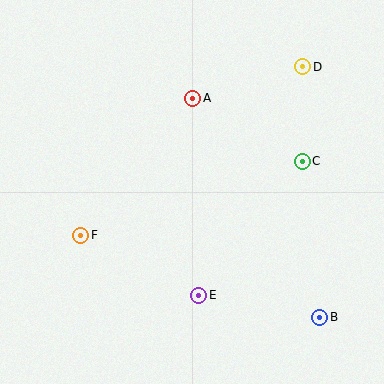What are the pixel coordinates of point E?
Point E is at (199, 295).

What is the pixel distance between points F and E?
The distance between F and E is 132 pixels.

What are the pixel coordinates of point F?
Point F is at (81, 236).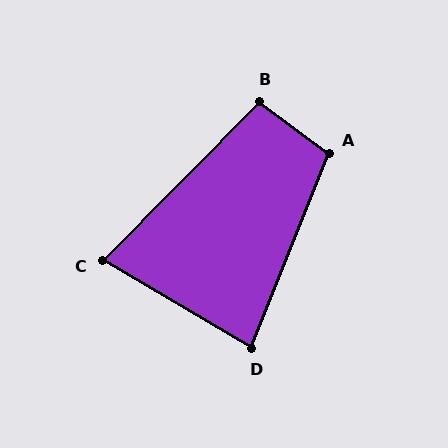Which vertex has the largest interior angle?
A, at approximately 104 degrees.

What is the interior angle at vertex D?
Approximately 82 degrees (acute).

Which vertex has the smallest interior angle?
C, at approximately 76 degrees.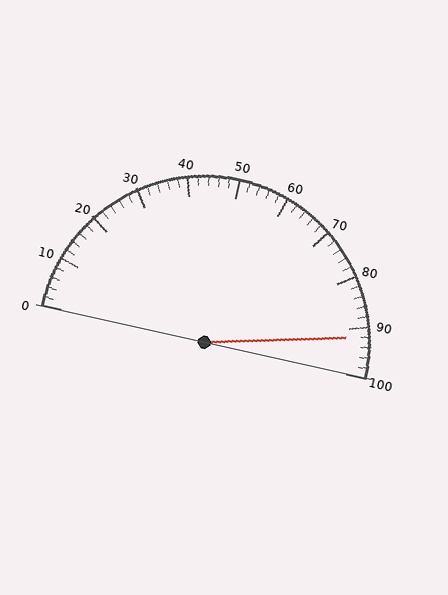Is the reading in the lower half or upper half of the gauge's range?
The reading is in the upper half of the range (0 to 100).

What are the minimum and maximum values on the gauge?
The gauge ranges from 0 to 100.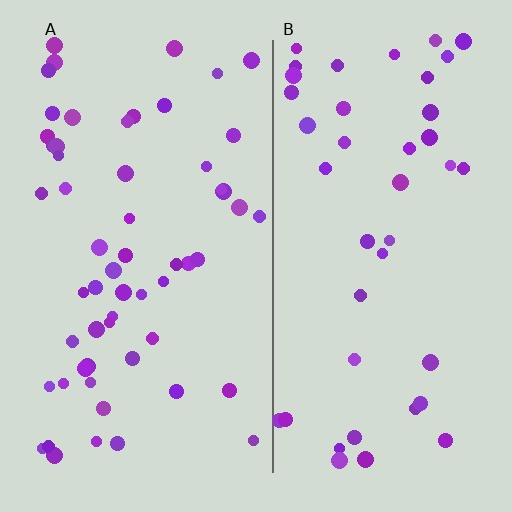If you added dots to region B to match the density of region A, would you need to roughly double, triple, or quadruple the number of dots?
Approximately double.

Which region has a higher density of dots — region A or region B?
A (the left).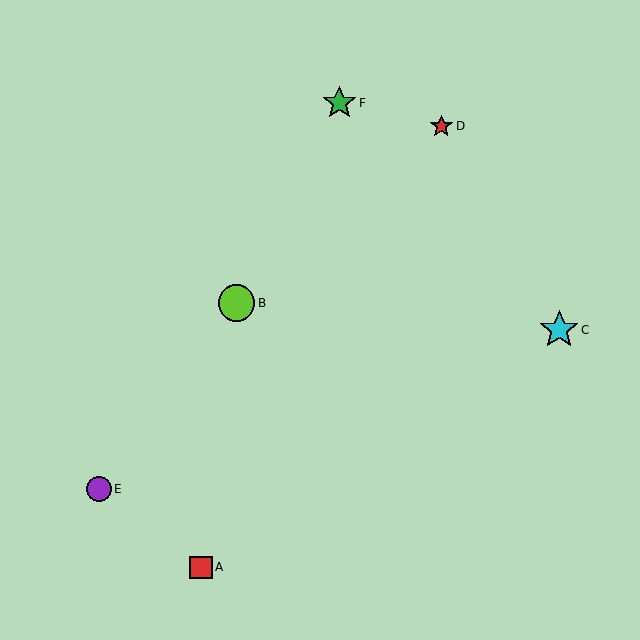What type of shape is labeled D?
Shape D is a red star.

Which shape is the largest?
The cyan star (labeled C) is the largest.